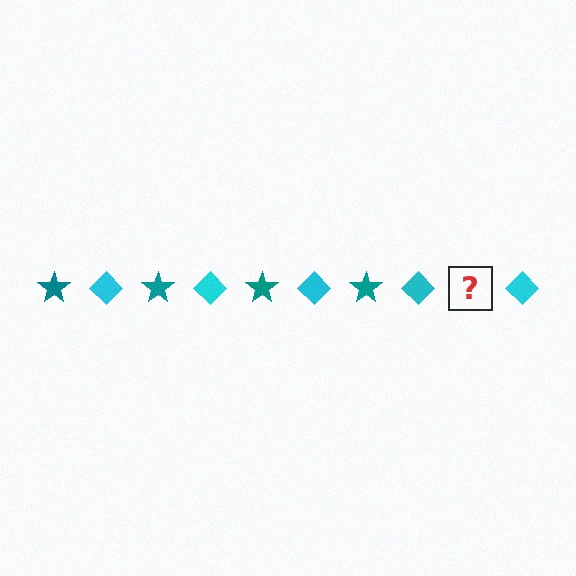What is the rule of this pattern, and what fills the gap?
The rule is that the pattern alternates between teal star and cyan diamond. The gap should be filled with a teal star.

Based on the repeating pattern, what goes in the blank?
The blank should be a teal star.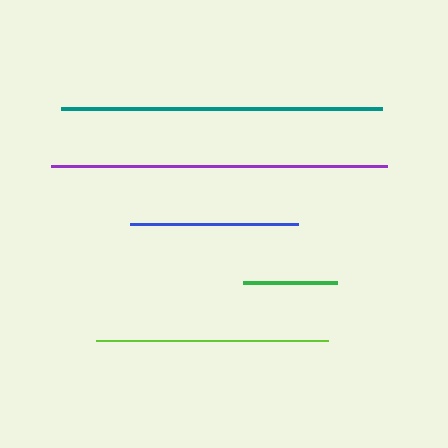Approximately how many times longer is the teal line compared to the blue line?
The teal line is approximately 1.9 times the length of the blue line.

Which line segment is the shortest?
The green line is the shortest at approximately 95 pixels.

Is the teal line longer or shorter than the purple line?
The purple line is longer than the teal line.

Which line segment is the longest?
The purple line is the longest at approximately 336 pixels.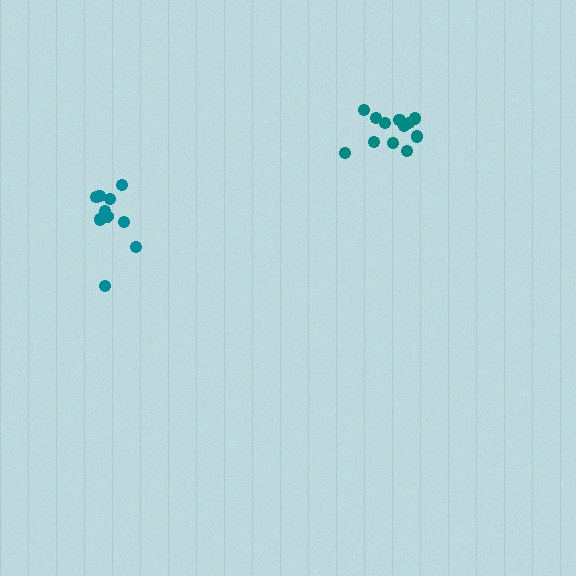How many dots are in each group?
Group 1: 12 dots, Group 2: 10 dots (22 total).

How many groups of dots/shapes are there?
There are 2 groups.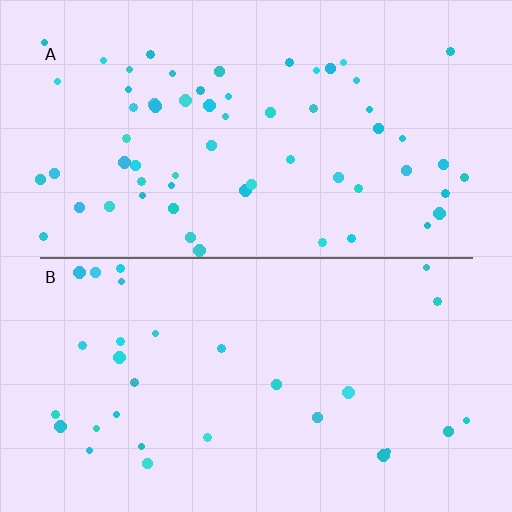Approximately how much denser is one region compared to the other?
Approximately 2.0× — region A over region B.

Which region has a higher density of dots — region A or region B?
A (the top).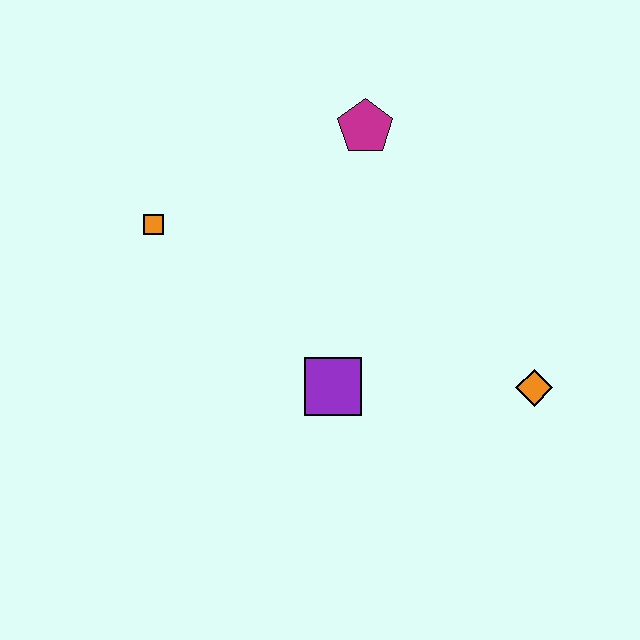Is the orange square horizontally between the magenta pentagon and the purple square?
No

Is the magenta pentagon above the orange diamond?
Yes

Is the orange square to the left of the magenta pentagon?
Yes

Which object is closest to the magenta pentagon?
The orange square is closest to the magenta pentagon.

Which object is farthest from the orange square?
The orange diamond is farthest from the orange square.